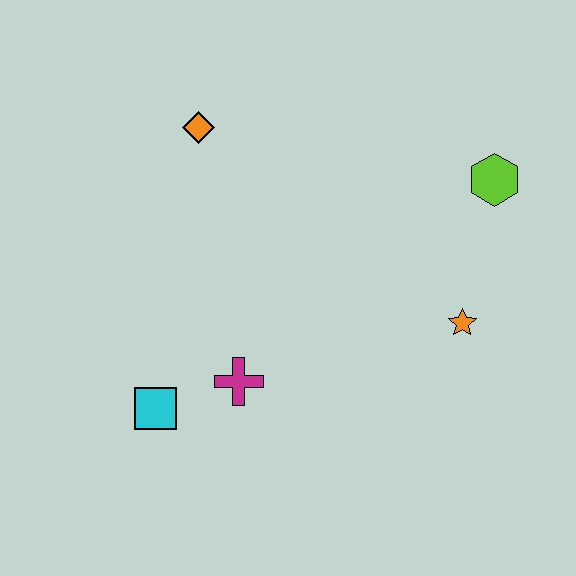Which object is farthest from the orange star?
The orange diamond is farthest from the orange star.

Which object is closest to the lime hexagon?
The orange star is closest to the lime hexagon.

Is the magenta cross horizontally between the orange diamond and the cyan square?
No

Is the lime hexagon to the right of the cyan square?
Yes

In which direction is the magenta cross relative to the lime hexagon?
The magenta cross is to the left of the lime hexagon.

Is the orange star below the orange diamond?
Yes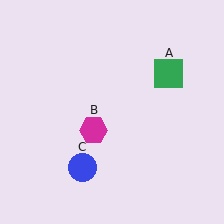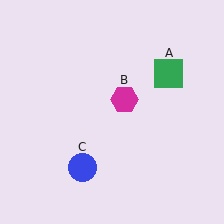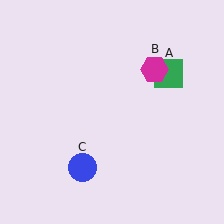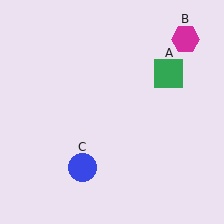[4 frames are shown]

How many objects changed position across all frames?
1 object changed position: magenta hexagon (object B).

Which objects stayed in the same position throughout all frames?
Green square (object A) and blue circle (object C) remained stationary.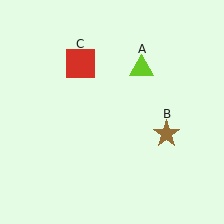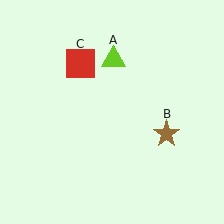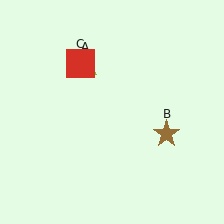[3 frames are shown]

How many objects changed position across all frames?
1 object changed position: lime triangle (object A).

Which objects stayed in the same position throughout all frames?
Brown star (object B) and red square (object C) remained stationary.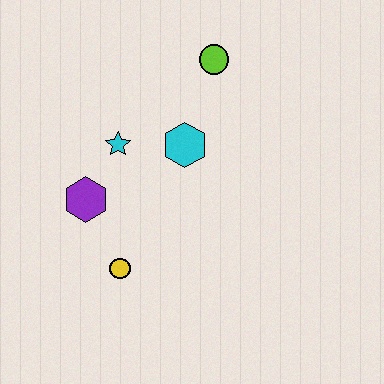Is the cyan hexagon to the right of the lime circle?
No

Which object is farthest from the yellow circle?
The lime circle is farthest from the yellow circle.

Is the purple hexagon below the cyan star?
Yes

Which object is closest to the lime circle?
The cyan hexagon is closest to the lime circle.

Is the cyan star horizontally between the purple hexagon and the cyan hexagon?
Yes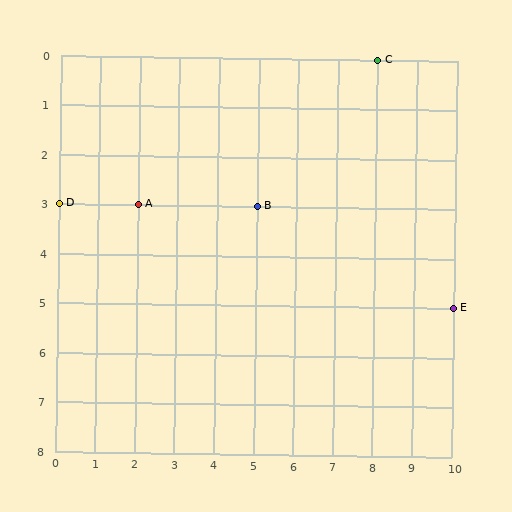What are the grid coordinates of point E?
Point E is at grid coordinates (10, 5).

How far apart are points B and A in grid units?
Points B and A are 3 columns apart.